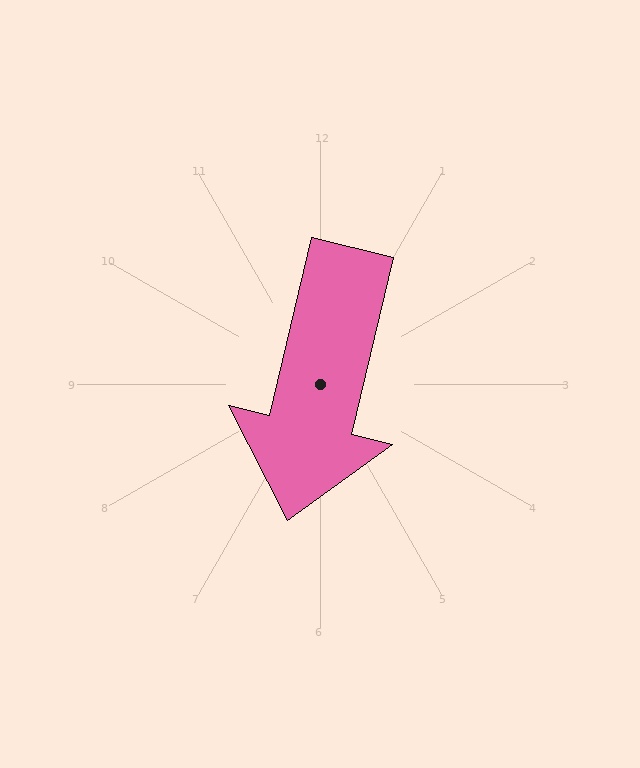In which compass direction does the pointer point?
South.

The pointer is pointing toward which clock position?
Roughly 6 o'clock.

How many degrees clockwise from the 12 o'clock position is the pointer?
Approximately 193 degrees.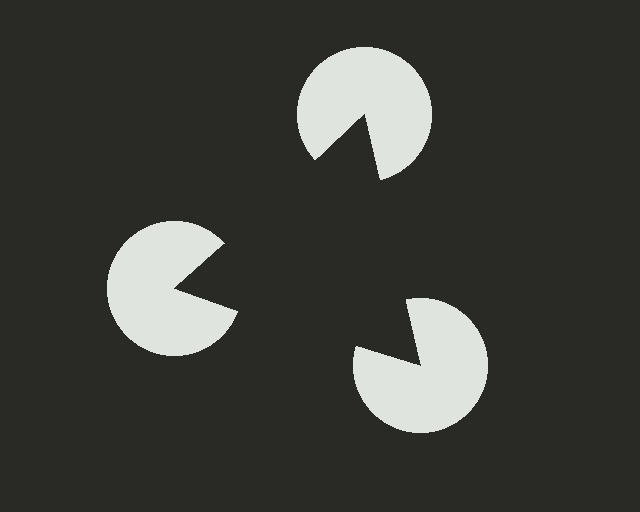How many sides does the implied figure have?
3 sides.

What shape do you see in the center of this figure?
An illusory triangle — its edges are inferred from the aligned wedge cuts in the pac-man discs, not physically drawn.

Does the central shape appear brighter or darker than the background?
It typically appears slightly darker than the background, even though no actual brightness change is drawn.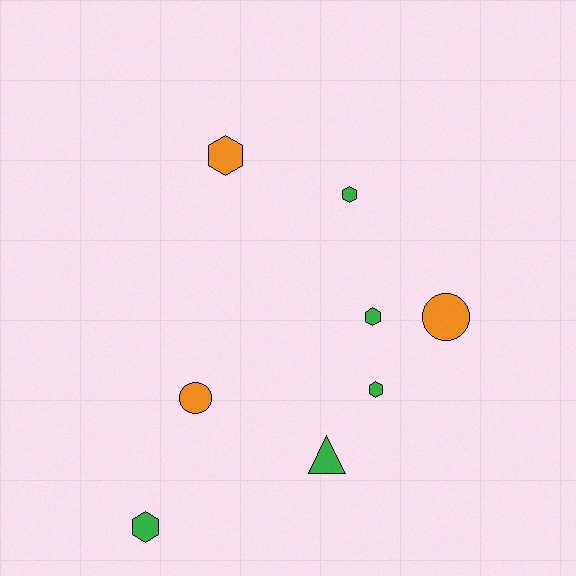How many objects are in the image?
There are 8 objects.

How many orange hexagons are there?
There is 1 orange hexagon.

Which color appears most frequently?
Green, with 5 objects.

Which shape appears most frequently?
Hexagon, with 5 objects.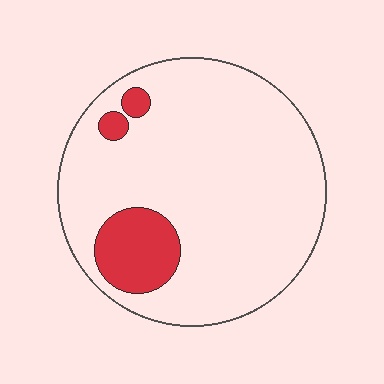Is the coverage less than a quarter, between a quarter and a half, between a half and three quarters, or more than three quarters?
Less than a quarter.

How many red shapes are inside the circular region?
3.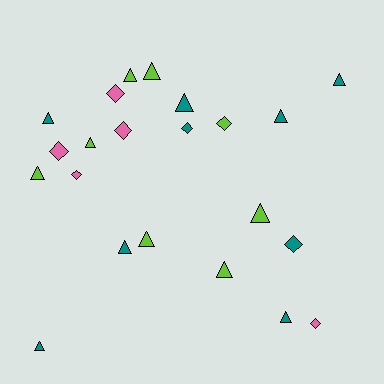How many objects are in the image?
There are 22 objects.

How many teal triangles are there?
There are 7 teal triangles.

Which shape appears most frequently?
Triangle, with 14 objects.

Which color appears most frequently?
Teal, with 9 objects.